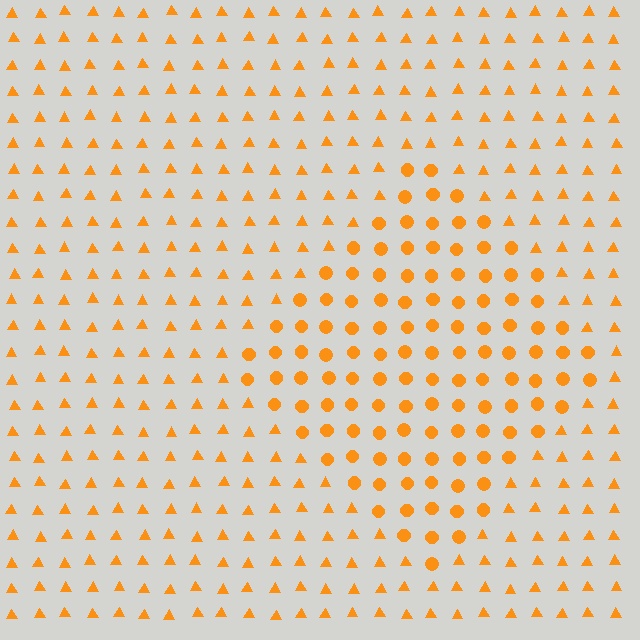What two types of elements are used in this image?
The image uses circles inside the diamond region and triangles outside it.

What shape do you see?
I see a diamond.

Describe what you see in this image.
The image is filled with small orange elements arranged in a uniform grid. A diamond-shaped region contains circles, while the surrounding area contains triangles. The boundary is defined purely by the change in element shape.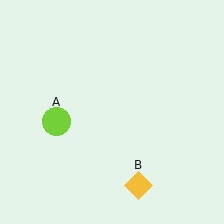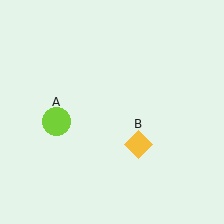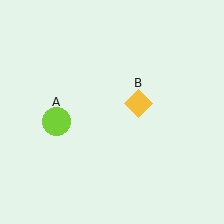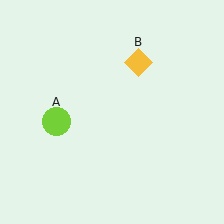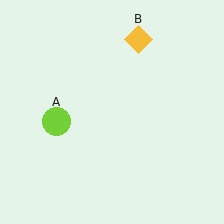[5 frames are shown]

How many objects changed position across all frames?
1 object changed position: yellow diamond (object B).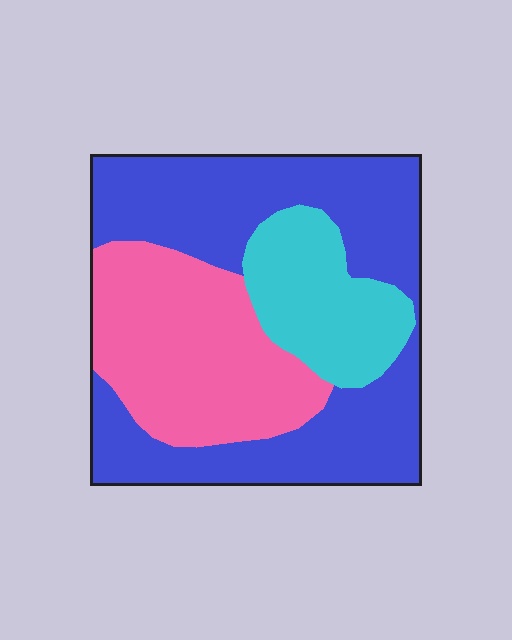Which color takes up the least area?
Cyan, at roughly 20%.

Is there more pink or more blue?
Blue.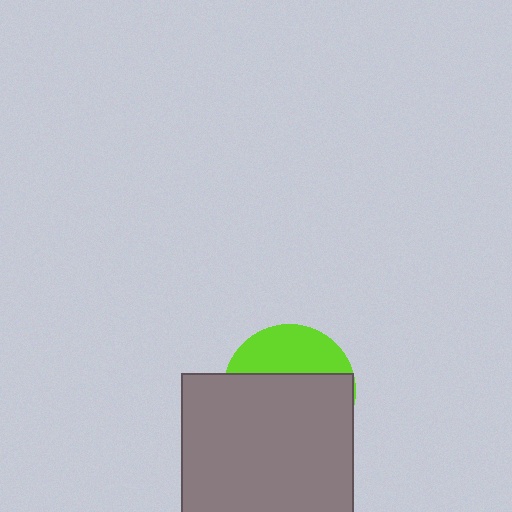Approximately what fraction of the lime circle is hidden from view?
Roughly 66% of the lime circle is hidden behind the gray rectangle.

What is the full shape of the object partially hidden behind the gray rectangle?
The partially hidden object is a lime circle.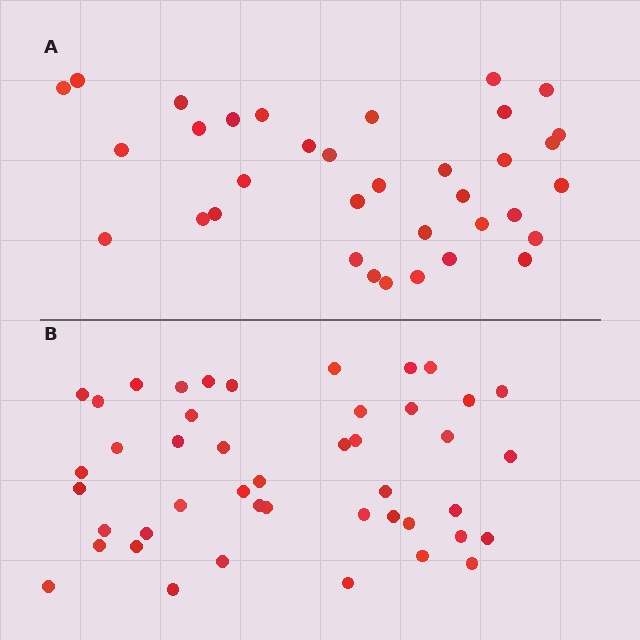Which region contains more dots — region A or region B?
Region B (the bottom region) has more dots.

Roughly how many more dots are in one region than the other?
Region B has roughly 10 or so more dots than region A.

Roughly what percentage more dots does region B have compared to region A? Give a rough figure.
About 30% more.